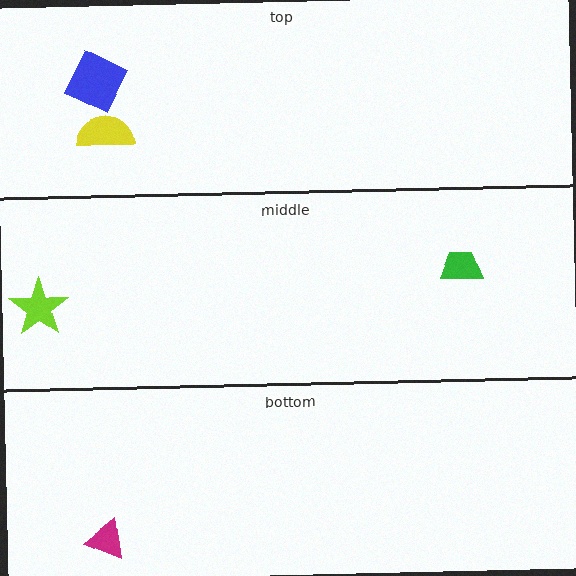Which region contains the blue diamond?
The top region.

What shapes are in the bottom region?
The magenta triangle.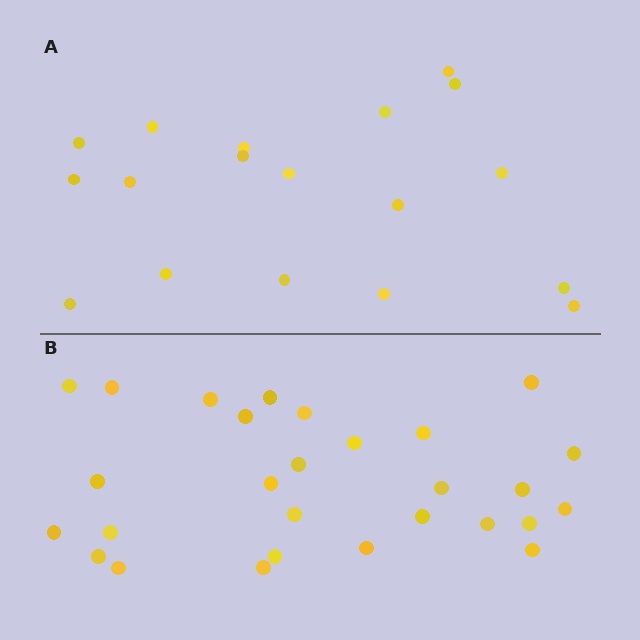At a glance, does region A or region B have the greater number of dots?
Region B (the bottom region) has more dots.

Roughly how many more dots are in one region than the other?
Region B has roughly 10 or so more dots than region A.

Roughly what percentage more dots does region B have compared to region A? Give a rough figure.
About 55% more.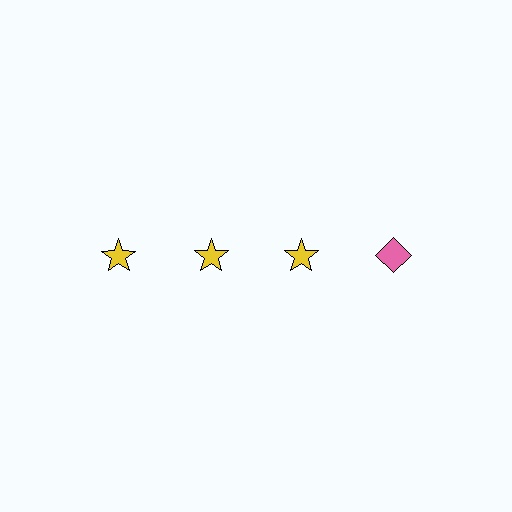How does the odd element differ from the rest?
It differs in both color (pink instead of yellow) and shape (diamond instead of star).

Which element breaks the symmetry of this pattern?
The pink diamond in the top row, second from right column breaks the symmetry. All other shapes are yellow stars.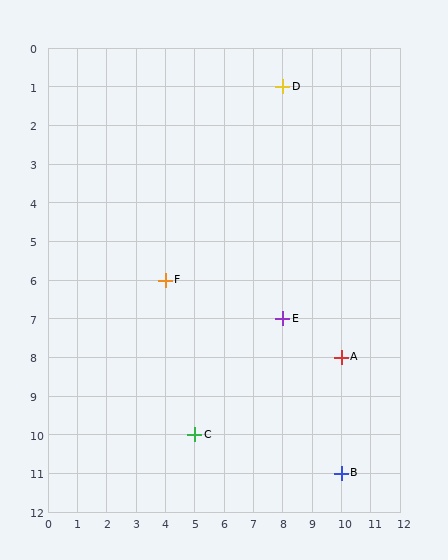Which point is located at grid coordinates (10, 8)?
Point A is at (10, 8).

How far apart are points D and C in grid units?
Points D and C are 3 columns and 9 rows apart (about 9.5 grid units diagonally).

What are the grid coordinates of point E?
Point E is at grid coordinates (8, 7).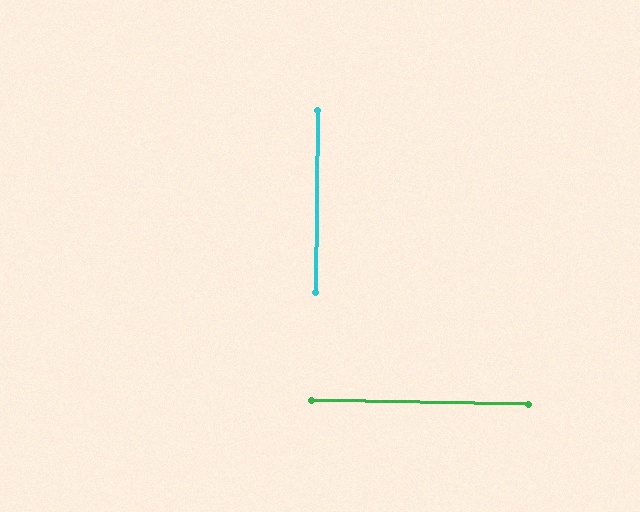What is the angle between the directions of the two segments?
Approximately 90 degrees.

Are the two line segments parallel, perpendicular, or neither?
Perpendicular — they meet at approximately 90°.